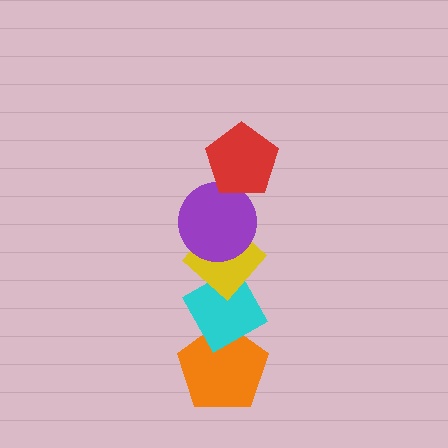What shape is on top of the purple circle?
The red pentagon is on top of the purple circle.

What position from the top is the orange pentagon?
The orange pentagon is 5th from the top.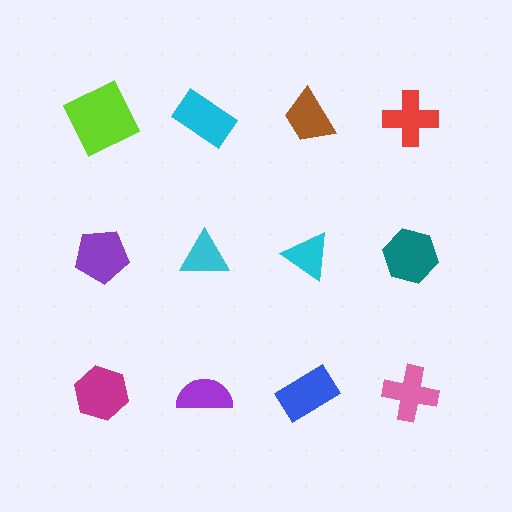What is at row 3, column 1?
A magenta hexagon.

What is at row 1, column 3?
A brown trapezoid.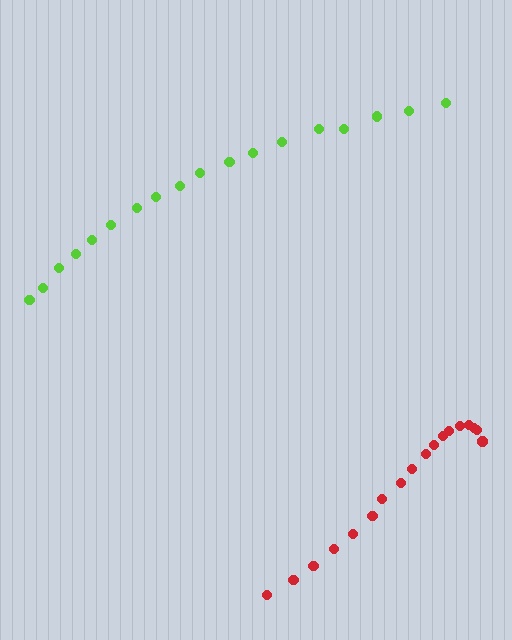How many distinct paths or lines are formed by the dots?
There are 2 distinct paths.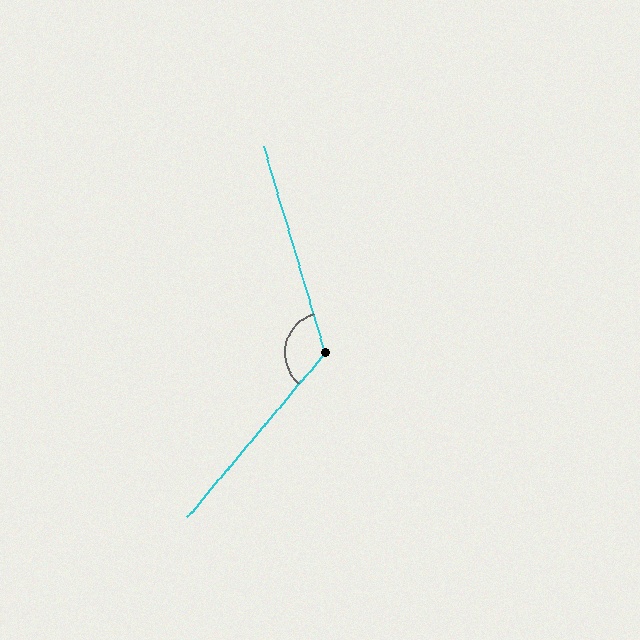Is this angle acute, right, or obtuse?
It is obtuse.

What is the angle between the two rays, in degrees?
Approximately 123 degrees.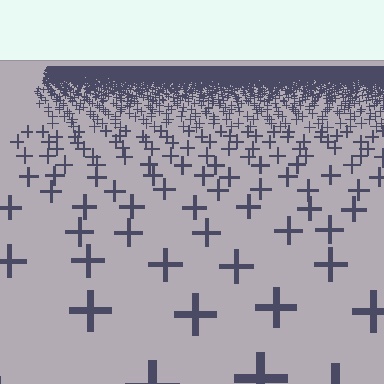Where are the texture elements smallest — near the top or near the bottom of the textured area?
Near the top.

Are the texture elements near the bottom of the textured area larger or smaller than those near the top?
Larger. Near the bottom, elements are closer to the viewer and appear at a bigger on-screen size.